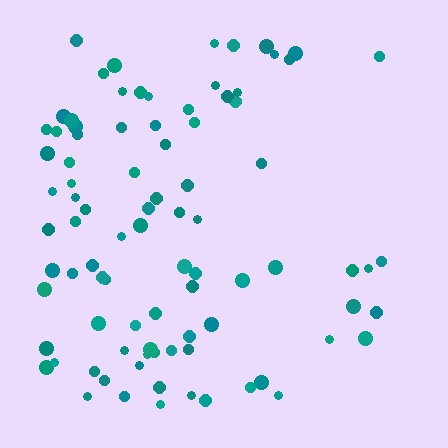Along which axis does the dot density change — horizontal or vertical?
Horizontal.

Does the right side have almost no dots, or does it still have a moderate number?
Still a moderate number, just noticeably fewer than the left.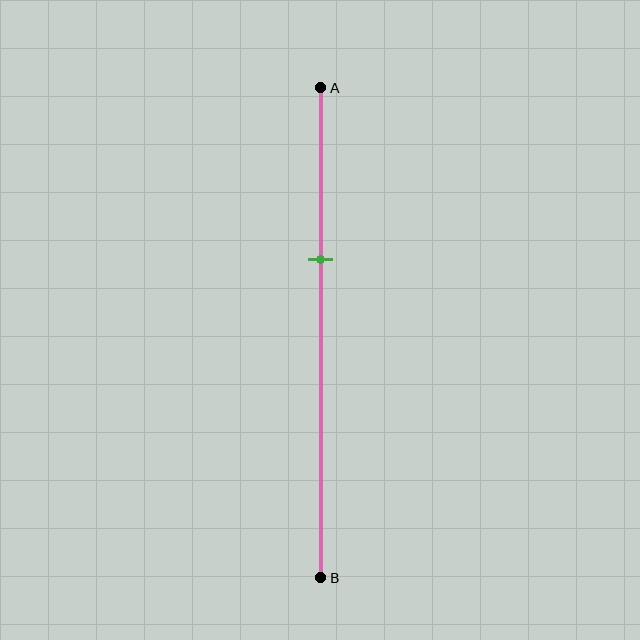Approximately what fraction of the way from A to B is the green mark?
The green mark is approximately 35% of the way from A to B.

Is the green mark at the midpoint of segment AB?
No, the mark is at about 35% from A, not at the 50% midpoint.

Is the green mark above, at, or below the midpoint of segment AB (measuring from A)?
The green mark is above the midpoint of segment AB.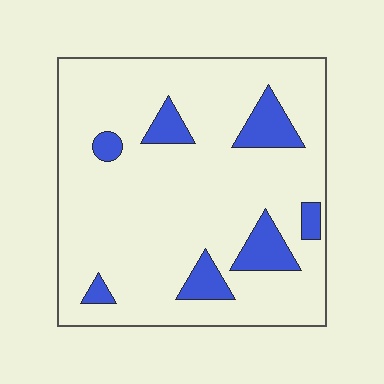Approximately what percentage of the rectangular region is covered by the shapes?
Approximately 15%.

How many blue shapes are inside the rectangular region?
7.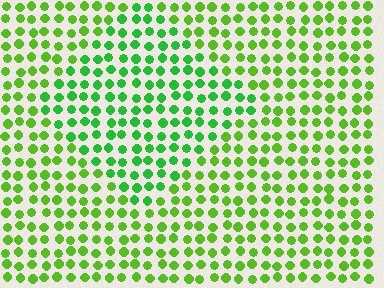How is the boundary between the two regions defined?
The boundary is defined purely by a slight shift in hue (about 27 degrees). Spacing, size, and orientation are identical on both sides.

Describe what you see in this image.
The image is filled with small lime elements in a uniform arrangement. A diamond-shaped region is visible where the elements are tinted to a slightly different hue, forming a subtle color boundary.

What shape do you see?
I see a diamond.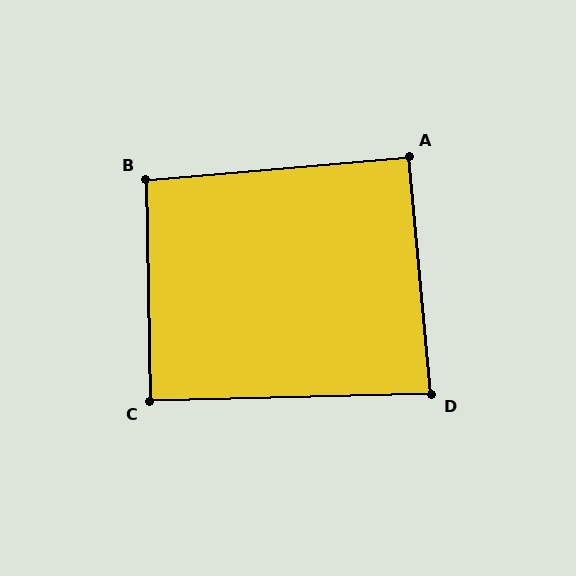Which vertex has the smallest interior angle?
D, at approximately 86 degrees.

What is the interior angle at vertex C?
Approximately 90 degrees (approximately right).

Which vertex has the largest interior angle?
B, at approximately 94 degrees.